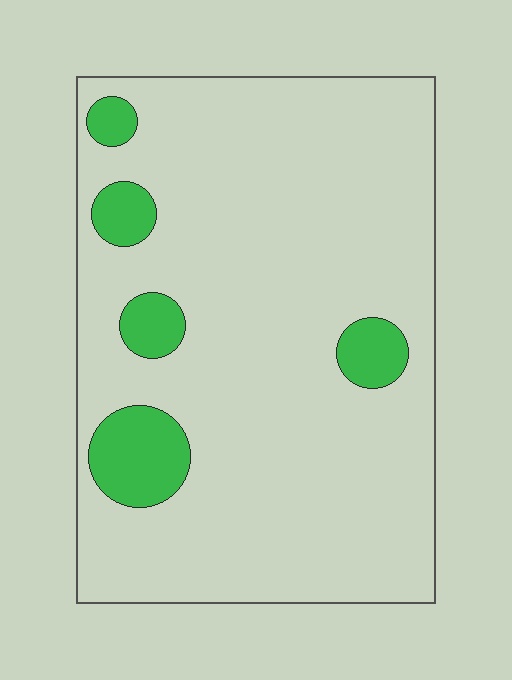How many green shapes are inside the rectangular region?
5.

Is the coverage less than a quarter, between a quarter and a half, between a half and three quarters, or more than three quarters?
Less than a quarter.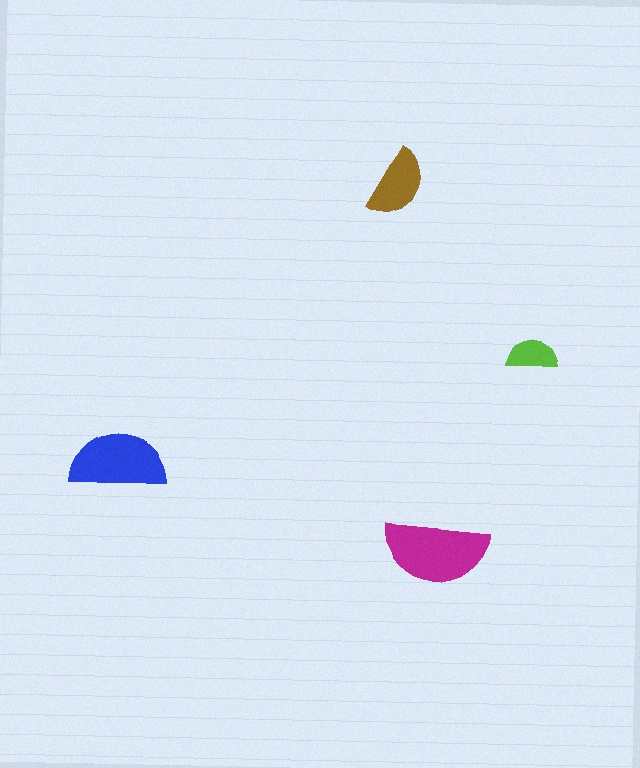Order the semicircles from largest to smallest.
the magenta one, the blue one, the brown one, the lime one.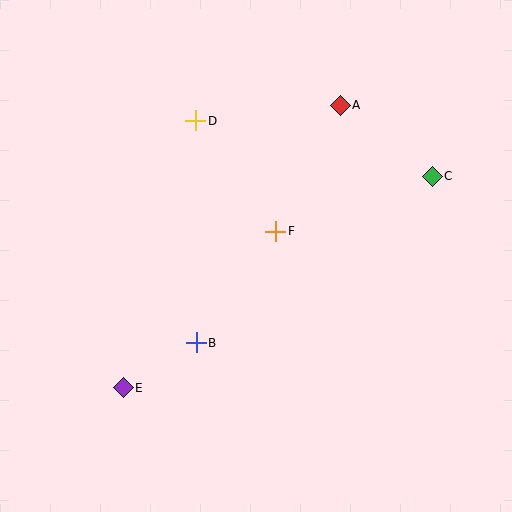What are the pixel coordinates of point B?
Point B is at (196, 343).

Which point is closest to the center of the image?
Point F at (276, 231) is closest to the center.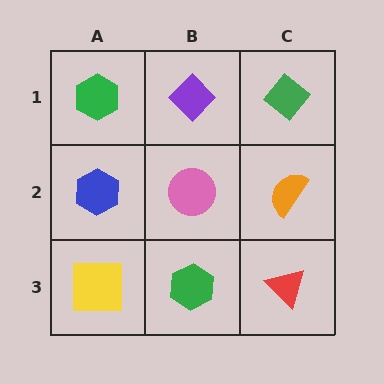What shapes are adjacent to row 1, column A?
A blue hexagon (row 2, column A), a purple diamond (row 1, column B).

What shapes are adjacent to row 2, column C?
A green diamond (row 1, column C), a red triangle (row 3, column C), a pink circle (row 2, column B).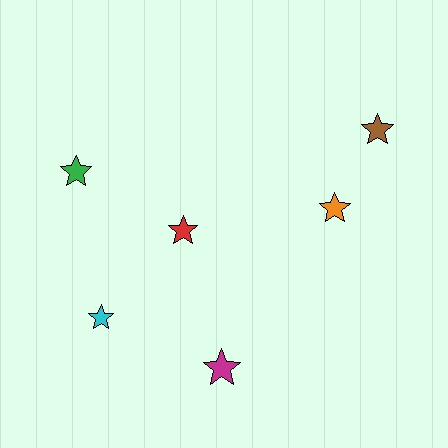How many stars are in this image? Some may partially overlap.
There are 6 stars.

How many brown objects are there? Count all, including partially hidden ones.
There is 1 brown object.